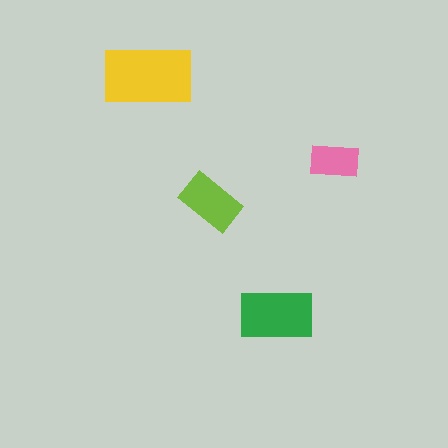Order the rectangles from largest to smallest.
the yellow one, the green one, the lime one, the pink one.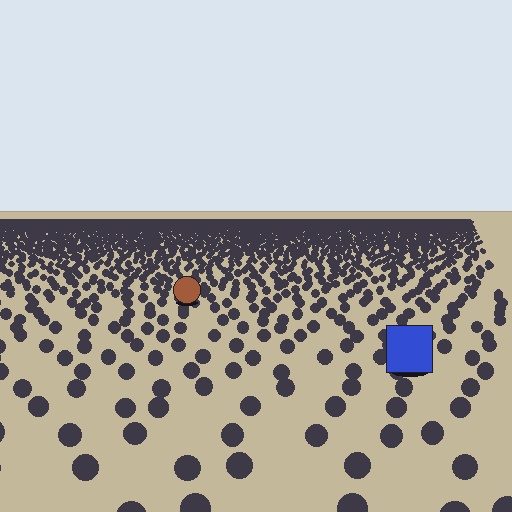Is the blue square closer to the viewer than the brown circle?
Yes. The blue square is closer — you can tell from the texture gradient: the ground texture is coarser near it.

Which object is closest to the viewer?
The blue square is closest. The texture marks near it are larger and more spread out.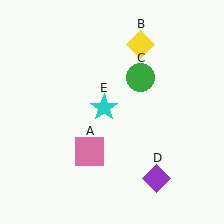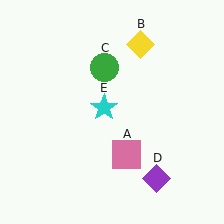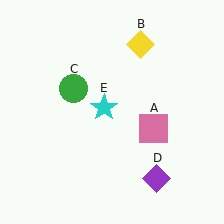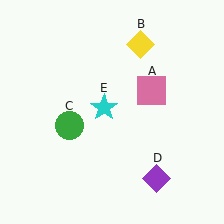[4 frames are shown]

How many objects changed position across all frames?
2 objects changed position: pink square (object A), green circle (object C).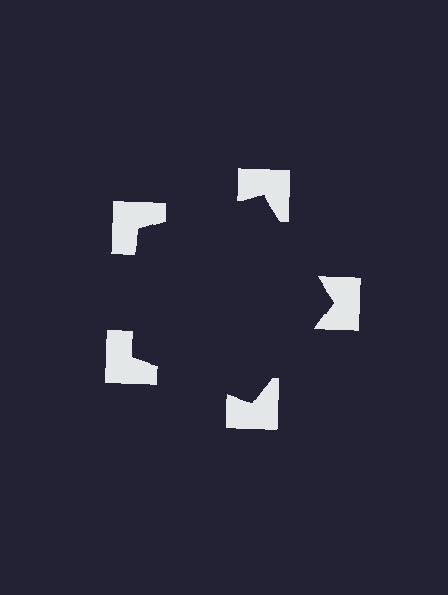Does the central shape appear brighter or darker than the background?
It typically appears slightly darker than the background, even though no actual brightness change is drawn.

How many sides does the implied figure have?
5 sides.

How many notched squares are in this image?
There are 5 — one at each vertex of the illusory pentagon.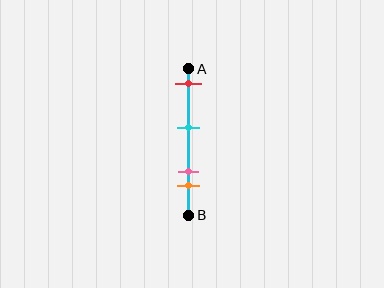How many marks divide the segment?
There are 4 marks dividing the segment.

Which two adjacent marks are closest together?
The pink and orange marks are the closest adjacent pair.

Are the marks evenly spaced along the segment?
No, the marks are not evenly spaced.